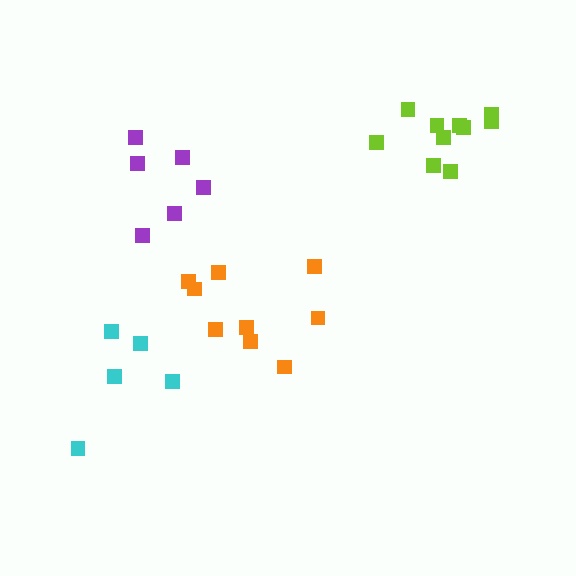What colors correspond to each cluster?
The clusters are colored: orange, lime, purple, cyan.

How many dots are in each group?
Group 1: 9 dots, Group 2: 10 dots, Group 3: 6 dots, Group 4: 5 dots (30 total).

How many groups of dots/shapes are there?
There are 4 groups.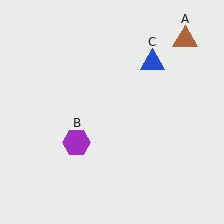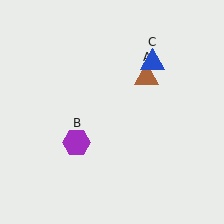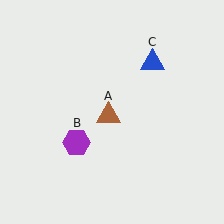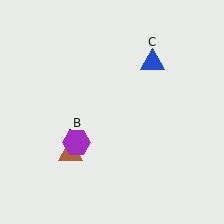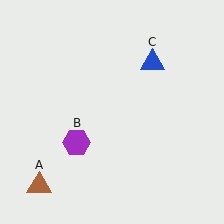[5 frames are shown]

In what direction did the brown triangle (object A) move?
The brown triangle (object A) moved down and to the left.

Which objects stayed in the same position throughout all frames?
Purple hexagon (object B) and blue triangle (object C) remained stationary.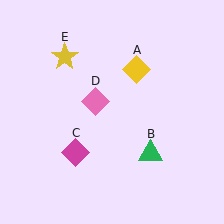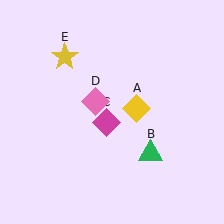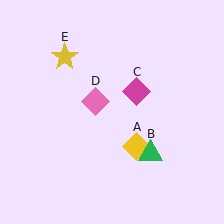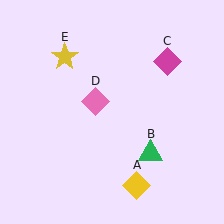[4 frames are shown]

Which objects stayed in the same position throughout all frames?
Green triangle (object B) and pink diamond (object D) and yellow star (object E) remained stationary.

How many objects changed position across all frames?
2 objects changed position: yellow diamond (object A), magenta diamond (object C).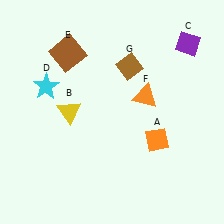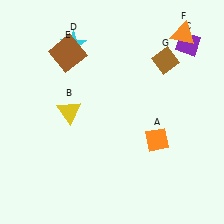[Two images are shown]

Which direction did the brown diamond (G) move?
The brown diamond (G) moved right.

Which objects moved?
The objects that moved are: the cyan star (D), the orange triangle (F), the brown diamond (G).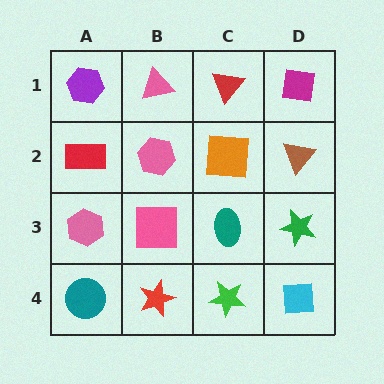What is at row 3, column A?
A pink hexagon.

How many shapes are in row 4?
4 shapes.